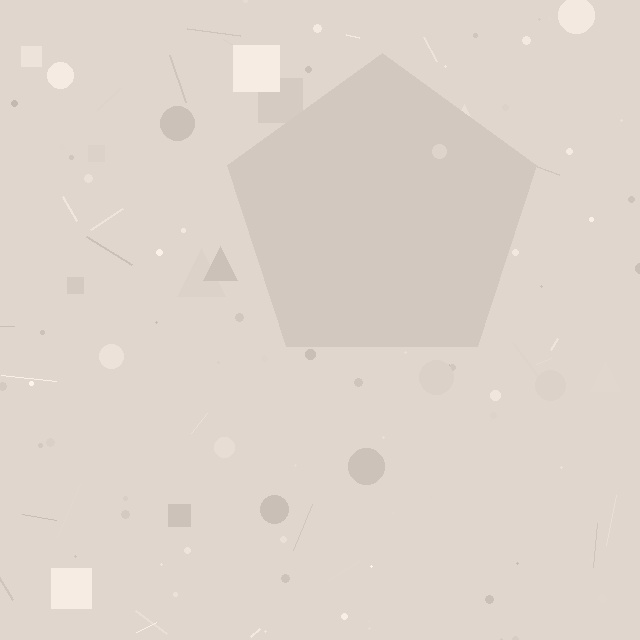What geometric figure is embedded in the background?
A pentagon is embedded in the background.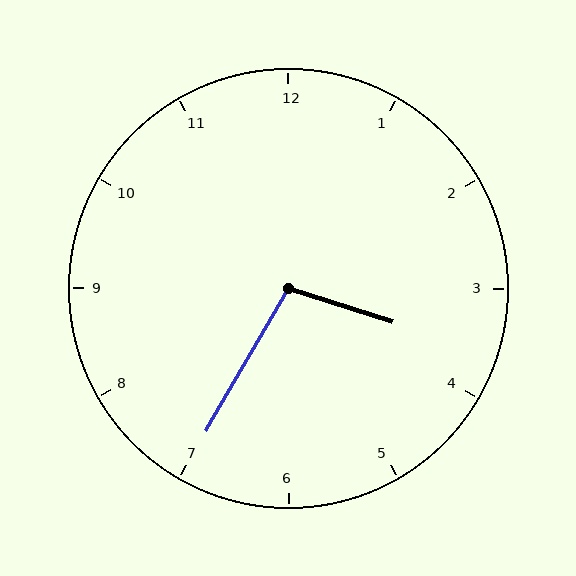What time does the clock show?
3:35.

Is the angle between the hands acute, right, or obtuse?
It is obtuse.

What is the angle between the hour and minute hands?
Approximately 102 degrees.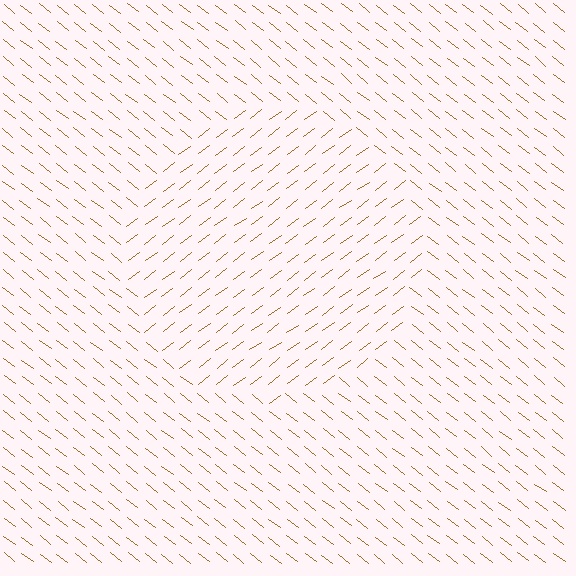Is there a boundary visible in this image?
Yes, there is a texture boundary formed by a change in line orientation.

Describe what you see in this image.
The image is filled with small brown line segments. A circle region in the image has lines oriented differently from the surrounding lines, creating a visible texture boundary.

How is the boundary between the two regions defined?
The boundary is defined purely by a change in line orientation (approximately 74 degrees difference). All lines are the same color and thickness.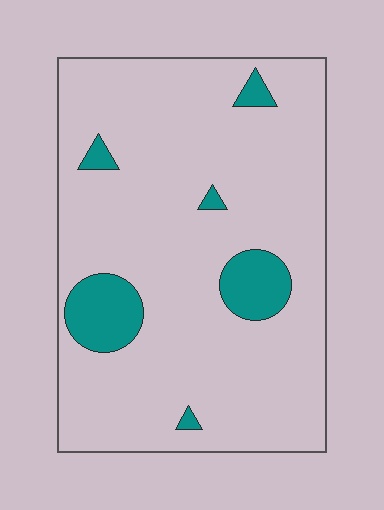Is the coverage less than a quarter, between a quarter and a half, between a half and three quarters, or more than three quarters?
Less than a quarter.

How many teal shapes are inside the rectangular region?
6.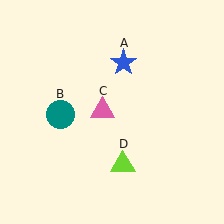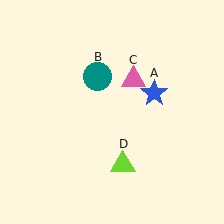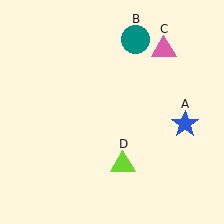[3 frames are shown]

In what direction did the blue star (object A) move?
The blue star (object A) moved down and to the right.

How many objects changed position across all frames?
3 objects changed position: blue star (object A), teal circle (object B), pink triangle (object C).